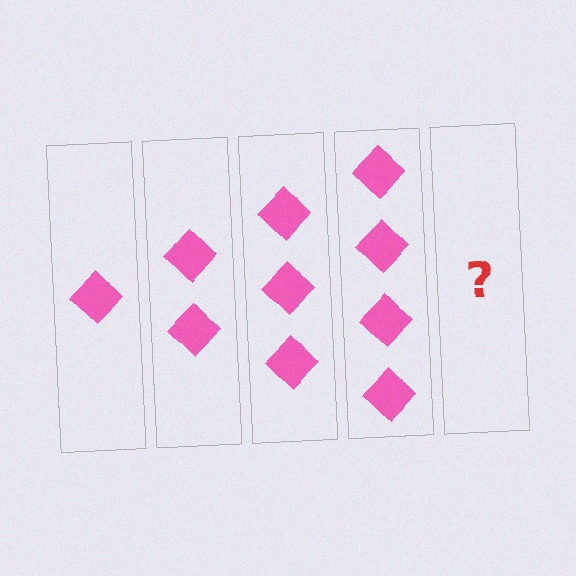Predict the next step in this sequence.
The next step is 5 diamonds.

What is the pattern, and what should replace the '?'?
The pattern is that each step adds one more diamond. The '?' should be 5 diamonds.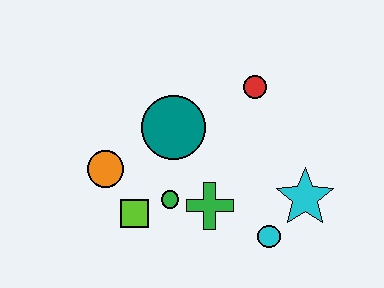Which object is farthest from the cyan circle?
The orange circle is farthest from the cyan circle.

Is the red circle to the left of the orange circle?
No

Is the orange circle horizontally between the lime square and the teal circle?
No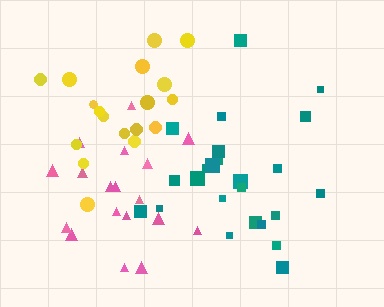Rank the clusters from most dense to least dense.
pink, yellow, teal.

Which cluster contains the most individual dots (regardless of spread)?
Teal (24).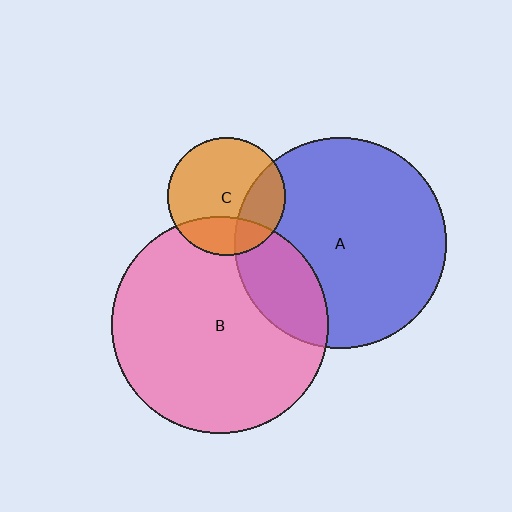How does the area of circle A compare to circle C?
Approximately 3.2 times.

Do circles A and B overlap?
Yes.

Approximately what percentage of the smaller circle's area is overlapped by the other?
Approximately 20%.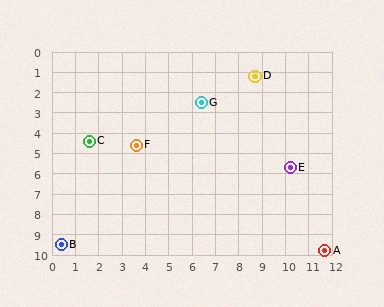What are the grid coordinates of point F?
Point F is at approximately (3.6, 4.6).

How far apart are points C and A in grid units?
Points C and A are about 11.5 grid units apart.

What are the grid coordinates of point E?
Point E is at approximately (10.2, 5.7).